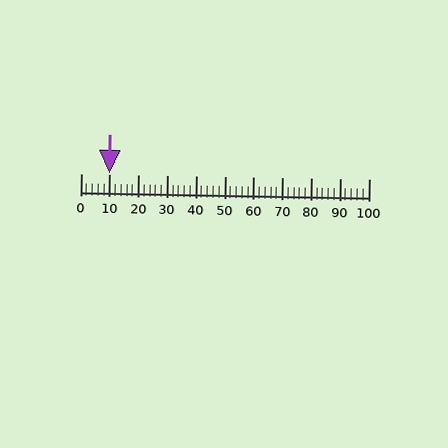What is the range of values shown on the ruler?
The ruler shows values from 0 to 100.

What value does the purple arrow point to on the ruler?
The purple arrow points to approximately 10.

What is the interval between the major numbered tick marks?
The major tick marks are spaced 10 units apart.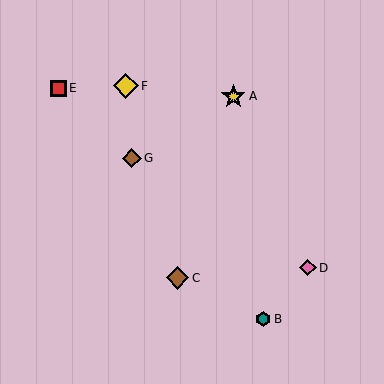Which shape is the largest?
The yellow diamond (labeled F) is the largest.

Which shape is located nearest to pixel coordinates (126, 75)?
The yellow diamond (labeled F) at (126, 86) is nearest to that location.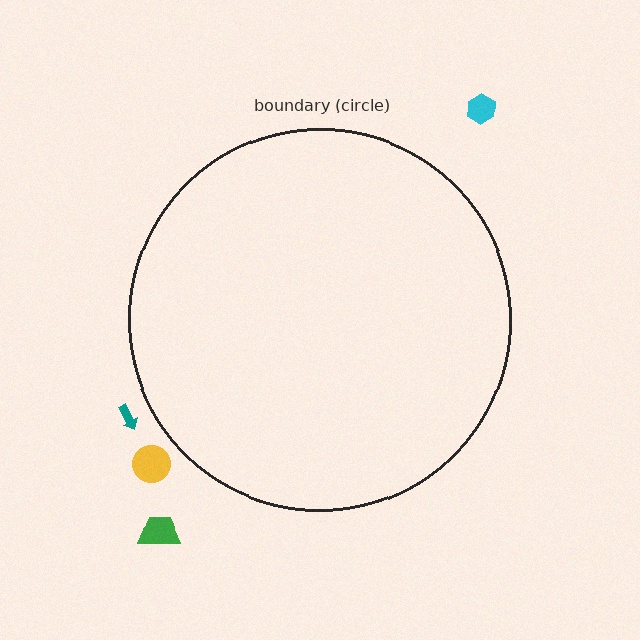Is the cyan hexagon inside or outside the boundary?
Outside.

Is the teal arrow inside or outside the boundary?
Outside.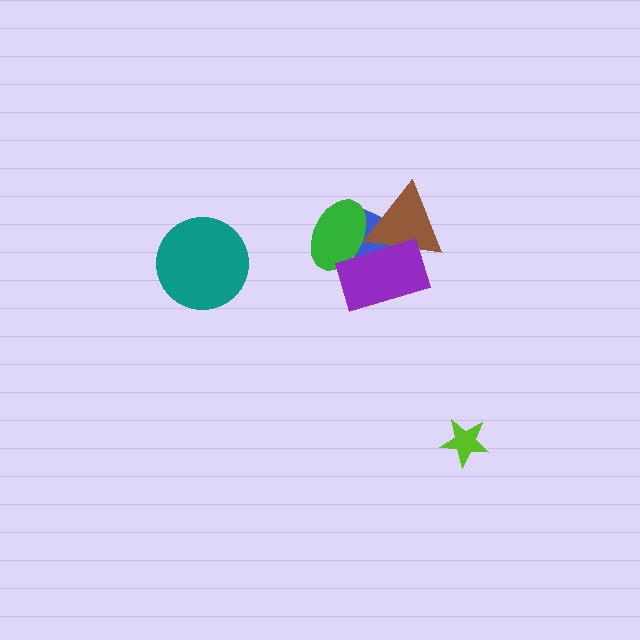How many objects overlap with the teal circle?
0 objects overlap with the teal circle.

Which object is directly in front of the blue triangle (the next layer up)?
The green ellipse is directly in front of the blue triangle.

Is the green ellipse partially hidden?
Yes, it is partially covered by another shape.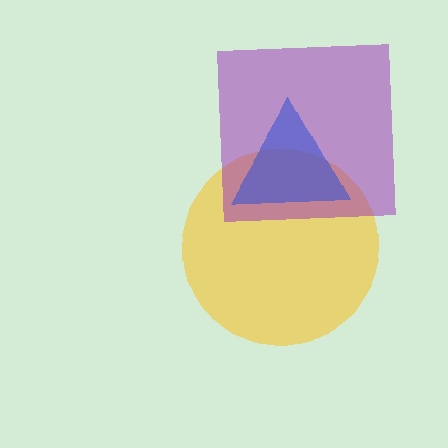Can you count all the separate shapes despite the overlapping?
Yes, there are 3 separate shapes.